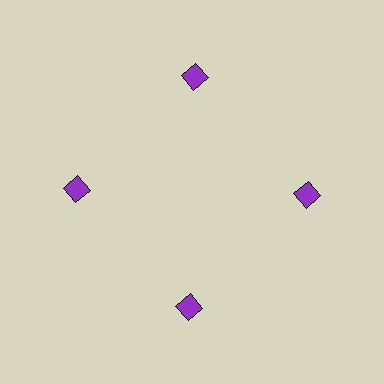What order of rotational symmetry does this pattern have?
This pattern has 4-fold rotational symmetry.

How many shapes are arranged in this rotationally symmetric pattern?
There are 4 shapes, arranged in 4 groups of 1.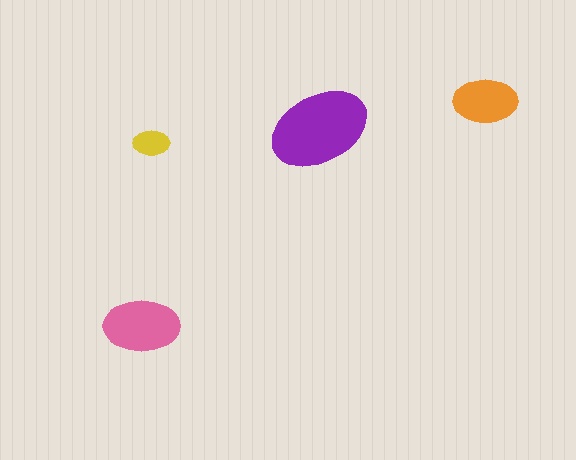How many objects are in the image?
There are 4 objects in the image.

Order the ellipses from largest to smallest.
the purple one, the pink one, the orange one, the yellow one.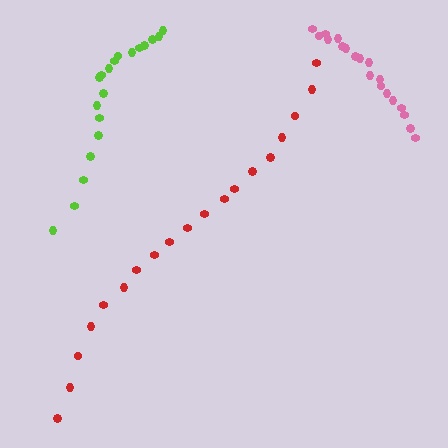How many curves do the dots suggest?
There are 3 distinct paths.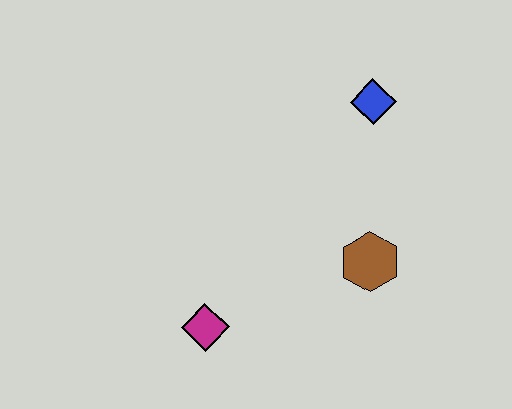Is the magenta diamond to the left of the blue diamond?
Yes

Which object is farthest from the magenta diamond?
The blue diamond is farthest from the magenta diamond.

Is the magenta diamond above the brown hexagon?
No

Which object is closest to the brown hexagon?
The blue diamond is closest to the brown hexagon.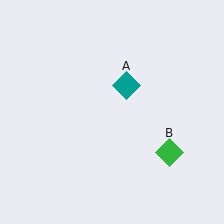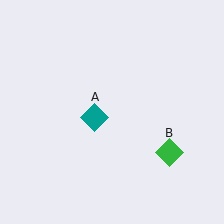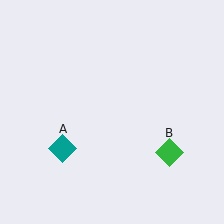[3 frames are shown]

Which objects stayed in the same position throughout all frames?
Green diamond (object B) remained stationary.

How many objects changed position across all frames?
1 object changed position: teal diamond (object A).